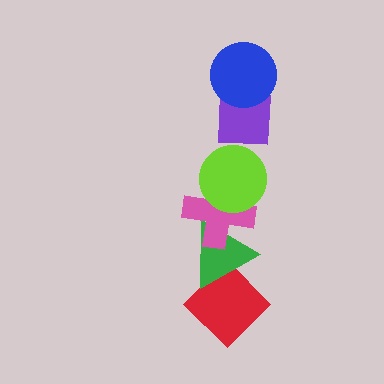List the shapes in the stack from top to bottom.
From top to bottom: the blue circle, the purple square, the lime circle, the pink cross, the green triangle, the red diamond.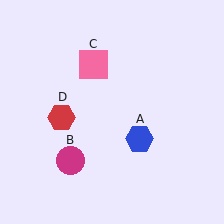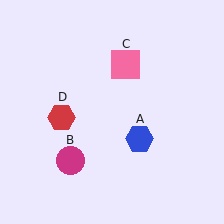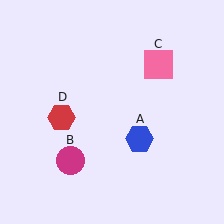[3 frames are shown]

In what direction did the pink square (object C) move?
The pink square (object C) moved right.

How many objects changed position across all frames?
1 object changed position: pink square (object C).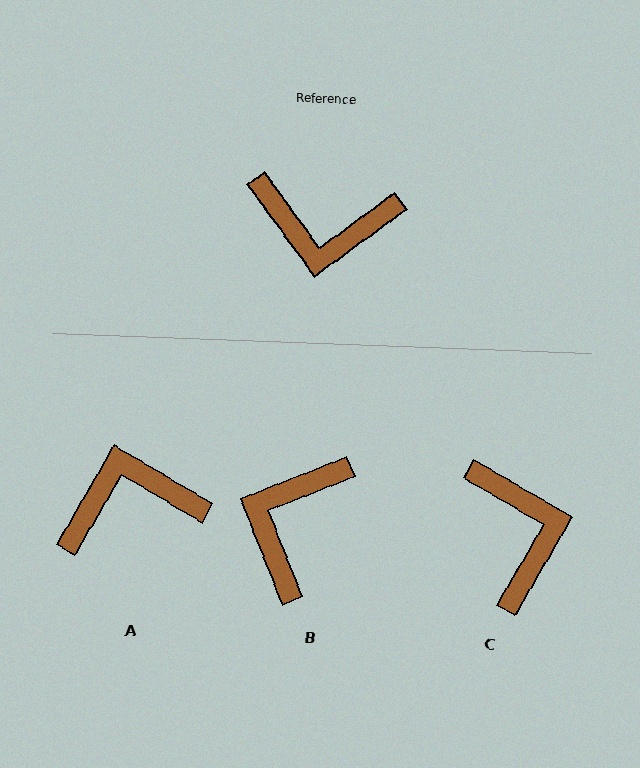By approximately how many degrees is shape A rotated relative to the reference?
Approximately 157 degrees clockwise.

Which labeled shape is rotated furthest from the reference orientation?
A, about 157 degrees away.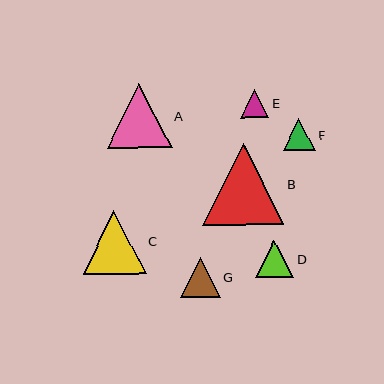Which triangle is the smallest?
Triangle E is the smallest with a size of approximately 28 pixels.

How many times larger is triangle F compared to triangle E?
Triangle F is approximately 1.2 times the size of triangle E.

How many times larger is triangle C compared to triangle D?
Triangle C is approximately 1.7 times the size of triangle D.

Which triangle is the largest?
Triangle B is the largest with a size of approximately 82 pixels.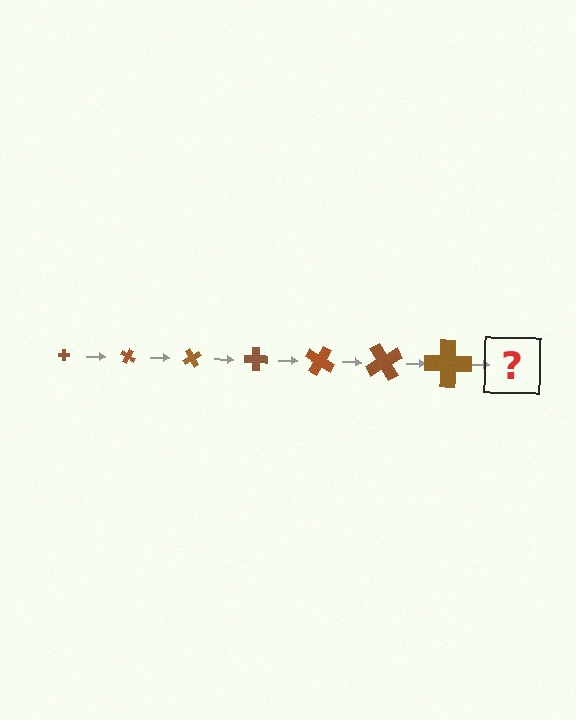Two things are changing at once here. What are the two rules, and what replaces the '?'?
The two rules are that the cross grows larger each step and it rotates 30 degrees each step. The '?' should be a cross, larger than the previous one and rotated 210 degrees from the start.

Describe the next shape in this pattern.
It should be a cross, larger than the previous one and rotated 210 degrees from the start.